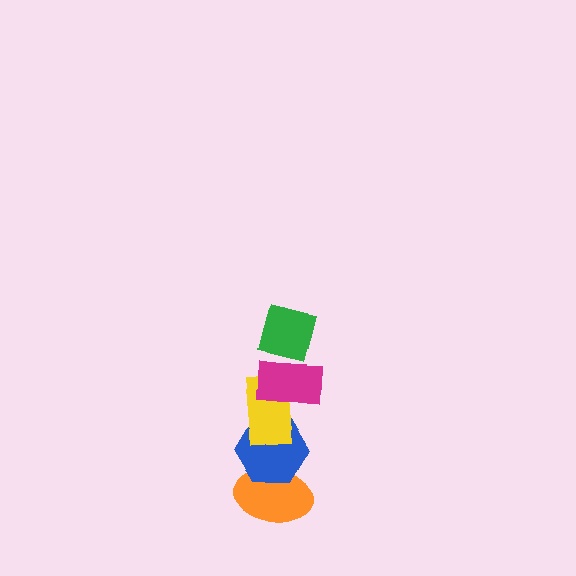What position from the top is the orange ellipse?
The orange ellipse is 5th from the top.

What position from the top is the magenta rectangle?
The magenta rectangle is 2nd from the top.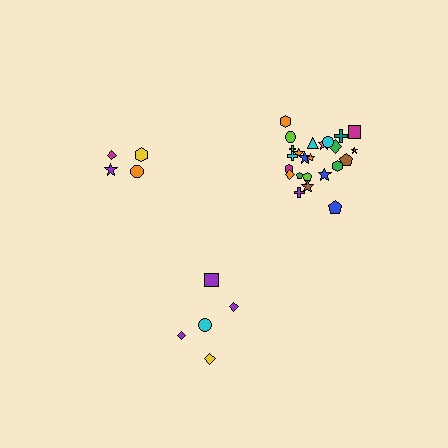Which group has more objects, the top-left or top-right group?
The top-right group.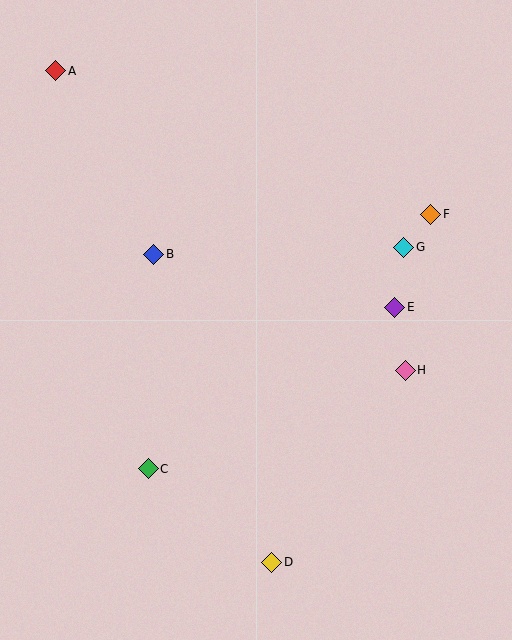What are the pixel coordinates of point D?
Point D is at (272, 562).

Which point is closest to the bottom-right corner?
Point D is closest to the bottom-right corner.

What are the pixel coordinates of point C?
Point C is at (148, 469).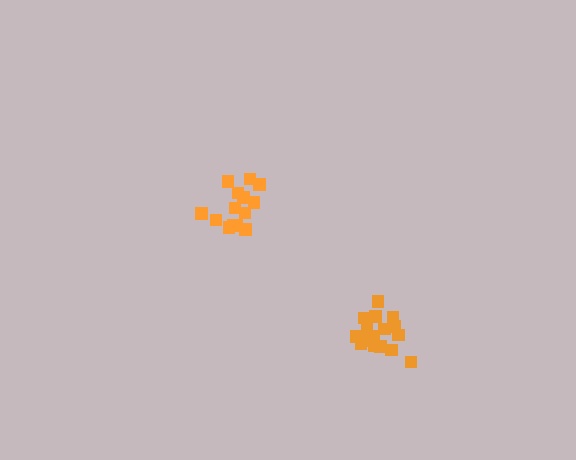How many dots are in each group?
Group 1: 14 dots, Group 2: 17 dots (31 total).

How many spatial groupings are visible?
There are 2 spatial groupings.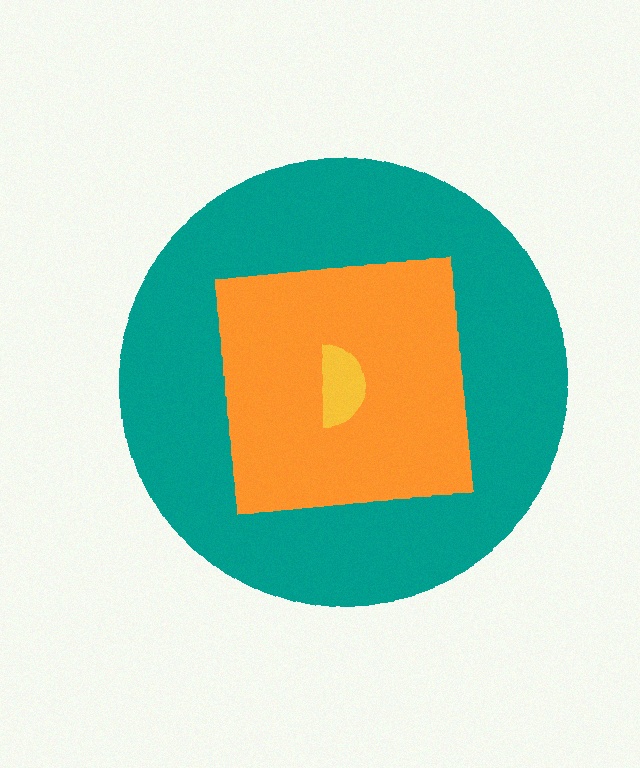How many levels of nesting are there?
3.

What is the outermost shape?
The teal circle.